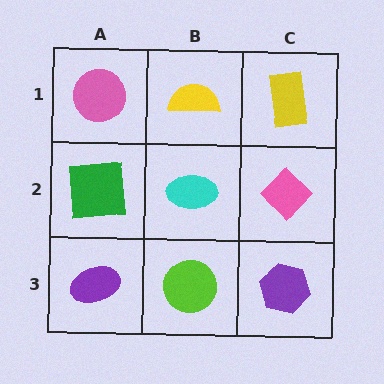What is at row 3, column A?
A purple ellipse.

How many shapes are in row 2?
3 shapes.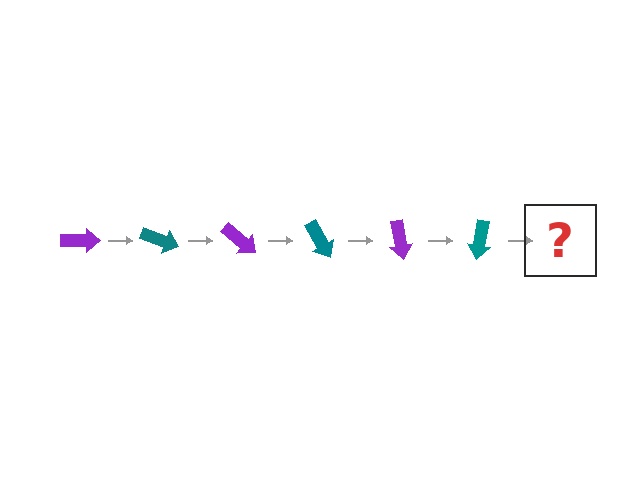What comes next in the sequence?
The next element should be a purple arrow, rotated 120 degrees from the start.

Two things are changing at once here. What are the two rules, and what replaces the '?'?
The two rules are that it rotates 20 degrees each step and the color cycles through purple and teal. The '?' should be a purple arrow, rotated 120 degrees from the start.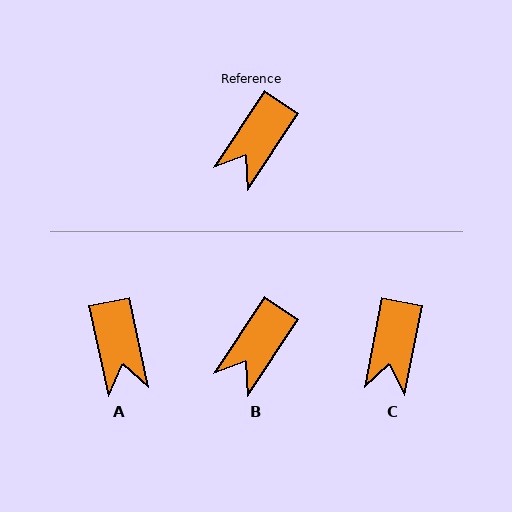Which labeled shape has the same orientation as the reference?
B.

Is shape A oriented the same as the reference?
No, it is off by about 46 degrees.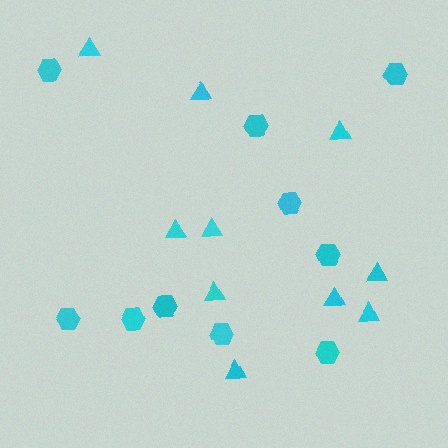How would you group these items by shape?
There are 2 groups: one group of hexagons (10) and one group of triangles (10).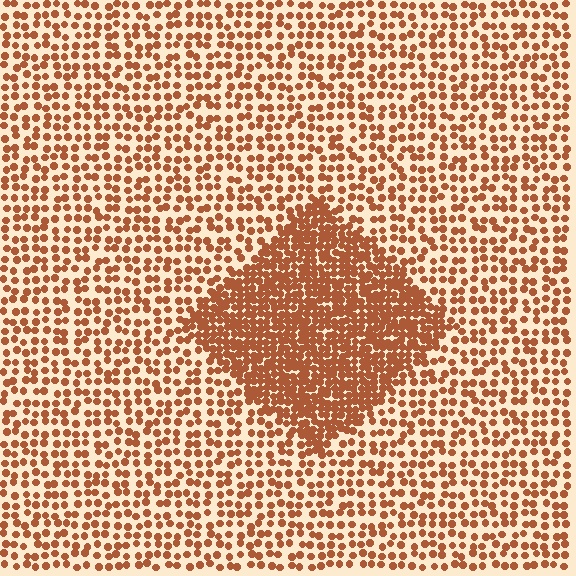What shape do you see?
I see a diamond.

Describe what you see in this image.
The image contains small brown elements arranged at two different densities. A diamond-shaped region is visible where the elements are more densely packed than the surrounding area.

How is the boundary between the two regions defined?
The boundary is defined by a change in element density (approximately 2.3x ratio). All elements are the same color, size, and shape.